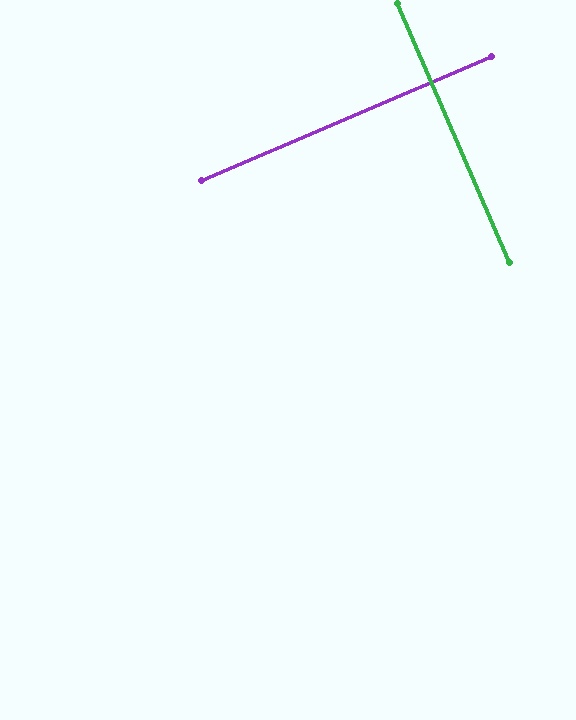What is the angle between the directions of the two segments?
Approximately 90 degrees.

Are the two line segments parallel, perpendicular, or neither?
Perpendicular — they meet at approximately 90°.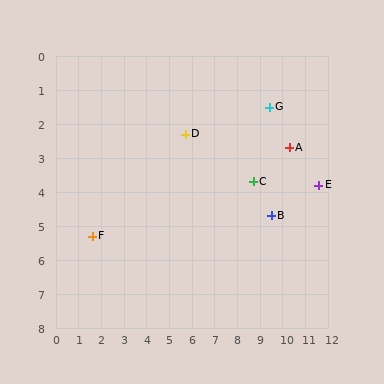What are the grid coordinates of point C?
Point C is at approximately (8.7, 3.7).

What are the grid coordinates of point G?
Point G is at approximately (9.4, 1.5).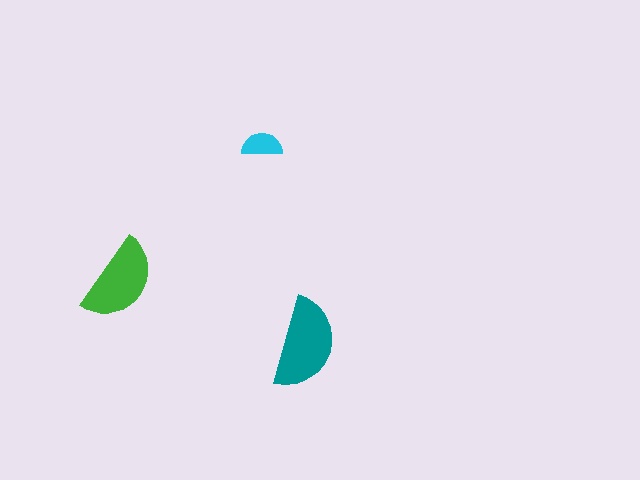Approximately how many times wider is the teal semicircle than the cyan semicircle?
About 2 times wider.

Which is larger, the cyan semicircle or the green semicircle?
The green one.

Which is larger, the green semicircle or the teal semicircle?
The teal one.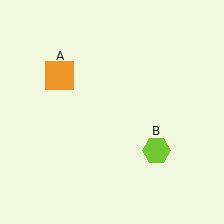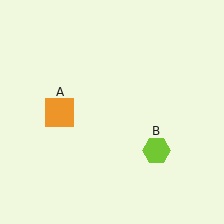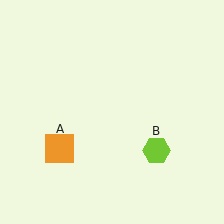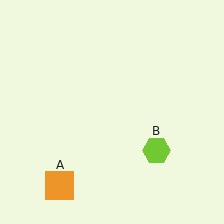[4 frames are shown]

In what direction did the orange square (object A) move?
The orange square (object A) moved down.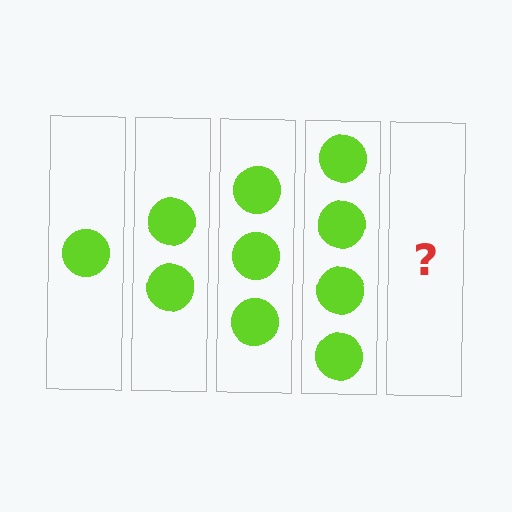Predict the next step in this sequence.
The next step is 5 circles.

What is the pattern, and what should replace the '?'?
The pattern is that each step adds one more circle. The '?' should be 5 circles.